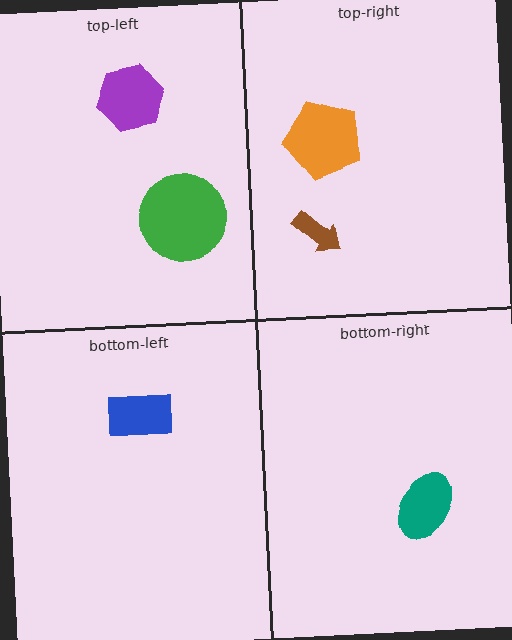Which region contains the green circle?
The top-left region.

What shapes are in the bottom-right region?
The teal ellipse.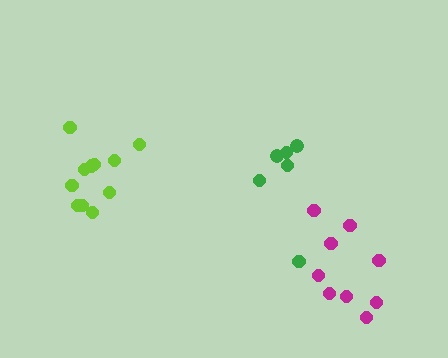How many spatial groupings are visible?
There are 3 spatial groupings.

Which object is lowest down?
The magenta cluster is bottommost.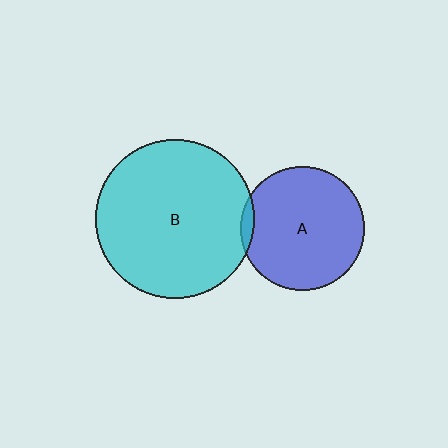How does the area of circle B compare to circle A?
Approximately 1.6 times.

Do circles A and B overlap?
Yes.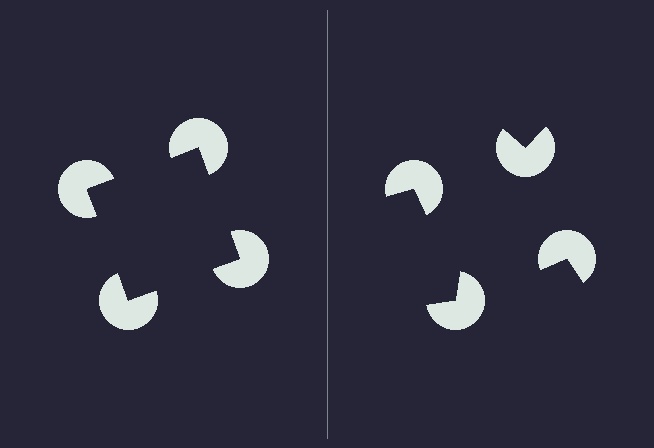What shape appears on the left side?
An illusory square.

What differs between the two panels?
The pac-man discs are positioned identically on both sides; only the wedge orientations differ. On the left they align to a square; on the right they are misaligned.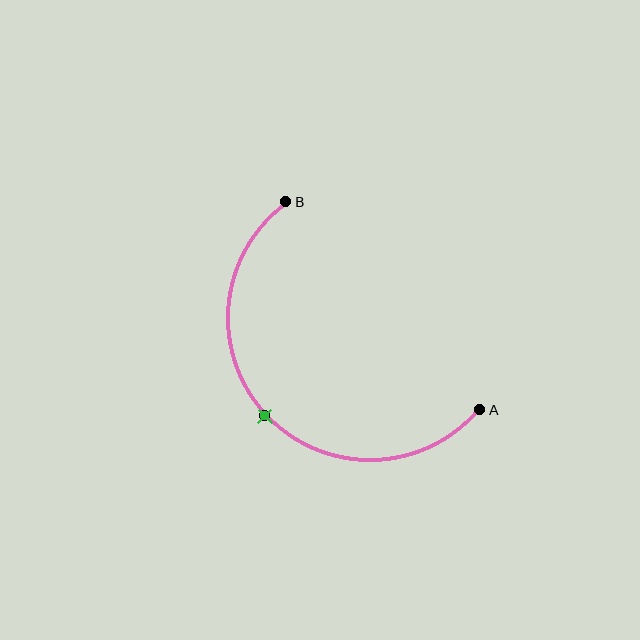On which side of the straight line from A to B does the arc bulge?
The arc bulges below and to the left of the straight line connecting A and B.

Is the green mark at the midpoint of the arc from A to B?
Yes. The green mark lies on the arc at equal arc-length from both A and B — it is the arc midpoint.